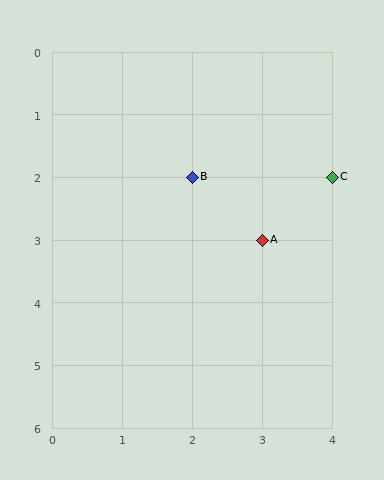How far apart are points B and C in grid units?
Points B and C are 2 columns apart.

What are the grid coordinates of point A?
Point A is at grid coordinates (3, 3).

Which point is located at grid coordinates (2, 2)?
Point B is at (2, 2).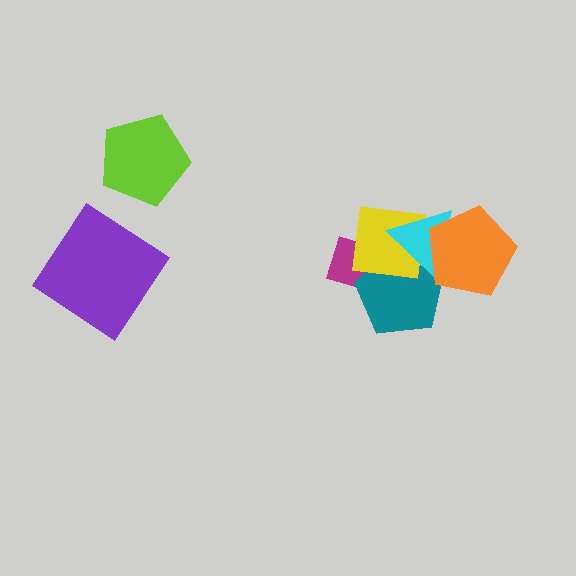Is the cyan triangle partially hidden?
Yes, it is partially covered by another shape.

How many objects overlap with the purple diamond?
0 objects overlap with the purple diamond.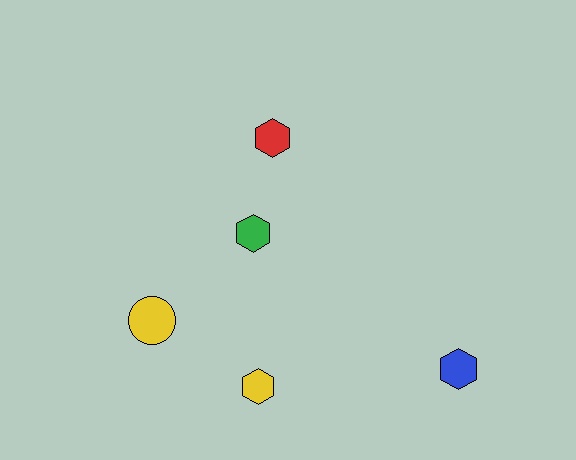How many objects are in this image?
There are 5 objects.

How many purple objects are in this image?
There are no purple objects.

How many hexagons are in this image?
There are 4 hexagons.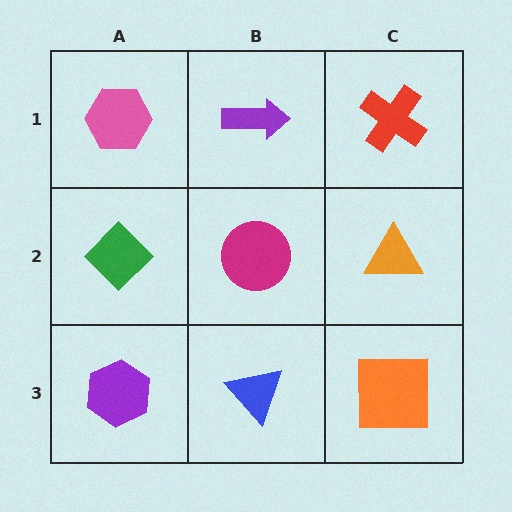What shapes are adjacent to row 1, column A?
A green diamond (row 2, column A), a purple arrow (row 1, column B).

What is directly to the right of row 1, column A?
A purple arrow.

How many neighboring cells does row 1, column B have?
3.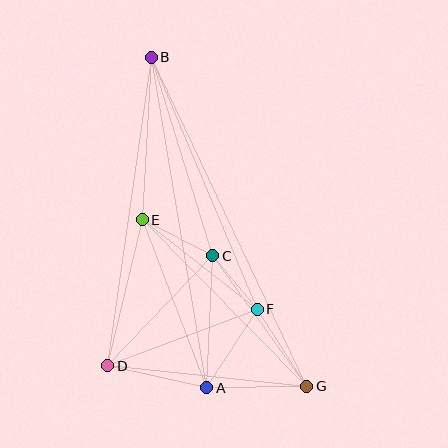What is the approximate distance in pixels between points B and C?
The distance between B and C is approximately 208 pixels.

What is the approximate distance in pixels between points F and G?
The distance between F and G is approximately 92 pixels.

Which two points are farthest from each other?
Points B and G are farthest from each other.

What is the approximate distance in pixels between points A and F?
The distance between A and F is approximately 94 pixels.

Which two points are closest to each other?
Points C and F are closest to each other.